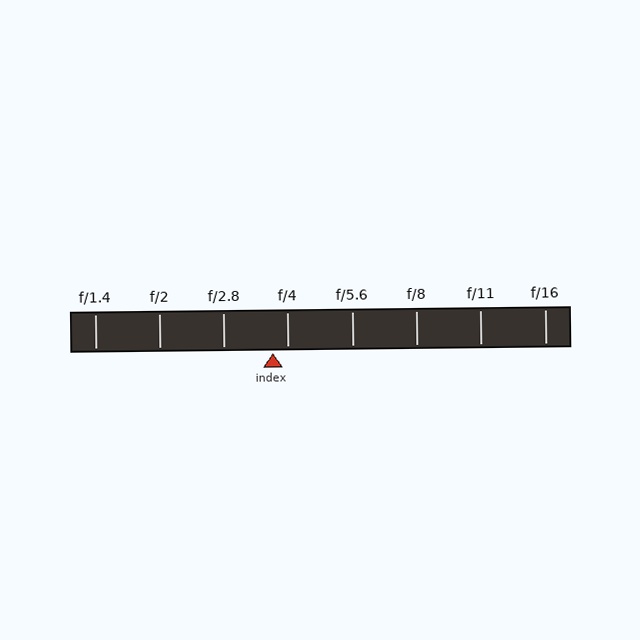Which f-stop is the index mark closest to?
The index mark is closest to f/4.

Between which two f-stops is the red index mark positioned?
The index mark is between f/2.8 and f/4.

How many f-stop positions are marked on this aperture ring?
There are 8 f-stop positions marked.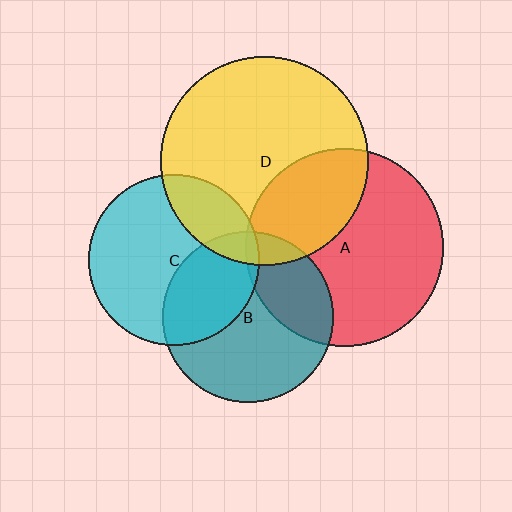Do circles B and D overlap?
Yes.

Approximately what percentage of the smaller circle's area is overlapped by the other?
Approximately 10%.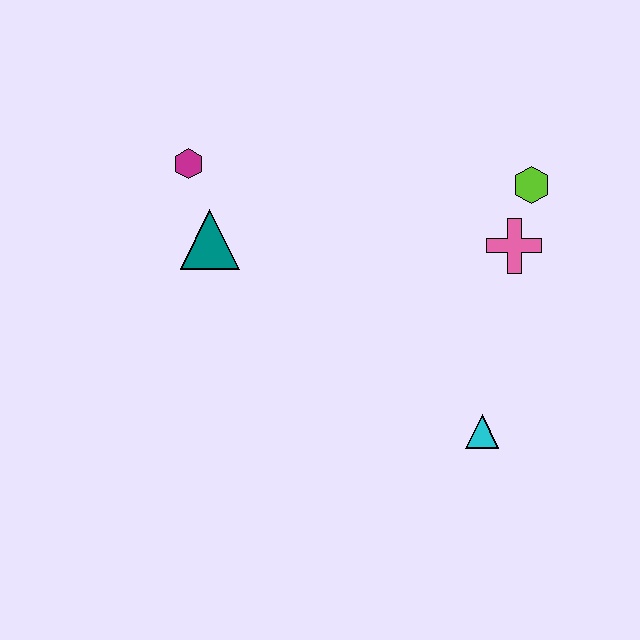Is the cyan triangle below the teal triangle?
Yes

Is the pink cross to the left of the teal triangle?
No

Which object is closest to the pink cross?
The lime hexagon is closest to the pink cross.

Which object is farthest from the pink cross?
The magenta hexagon is farthest from the pink cross.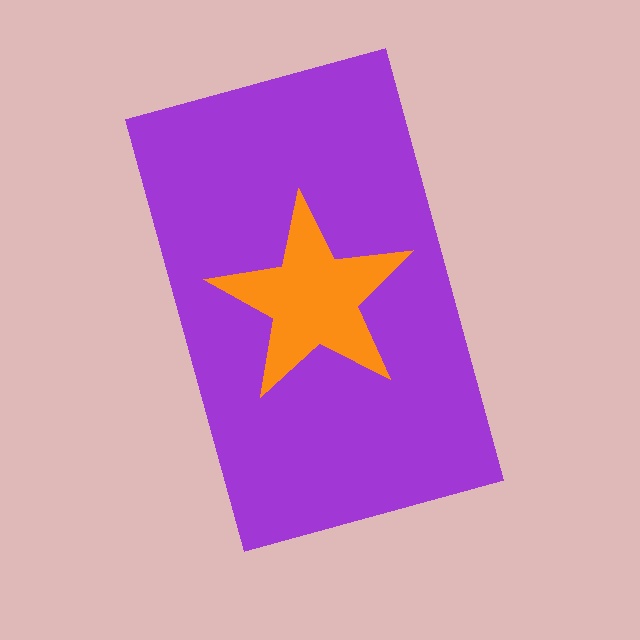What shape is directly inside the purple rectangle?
The orange star.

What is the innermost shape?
The orange star.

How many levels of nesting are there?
2.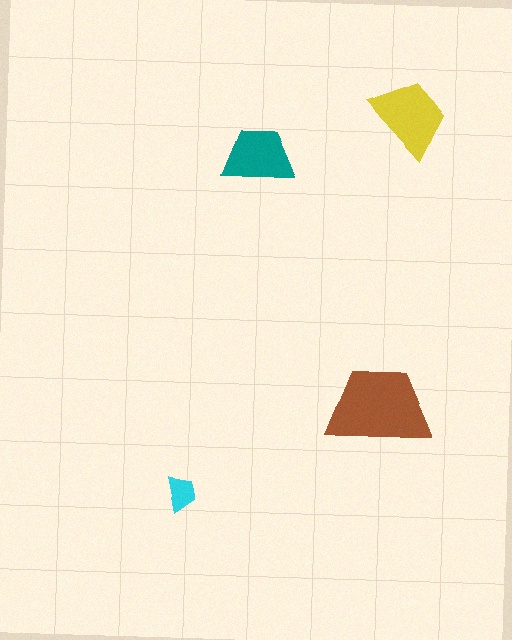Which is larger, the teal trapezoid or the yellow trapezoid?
The yellow one.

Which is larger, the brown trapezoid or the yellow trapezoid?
The brown one.